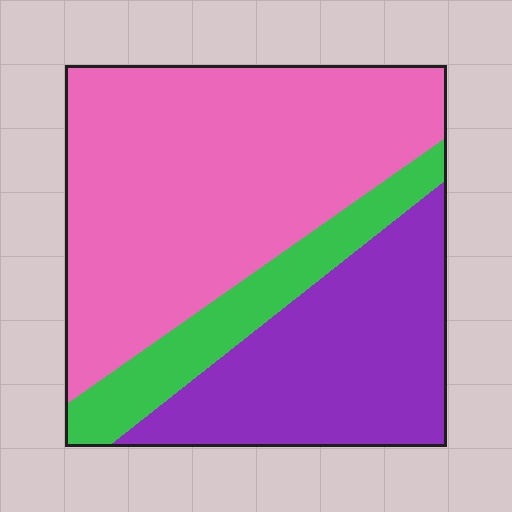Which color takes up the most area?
Pink, at roughly 55%.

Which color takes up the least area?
Green, at roughly 15%.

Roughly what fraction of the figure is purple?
Purple takes up about one third (1/3) of the figure.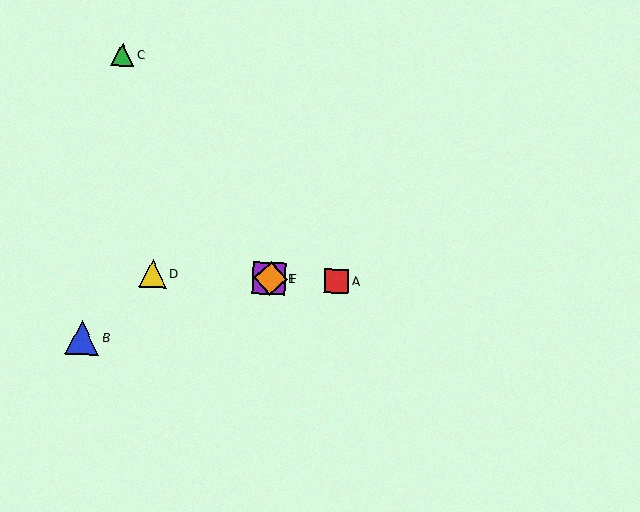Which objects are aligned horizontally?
Objects A, D, E, F are aligned horizontally.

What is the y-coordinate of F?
Object F is at y≈278.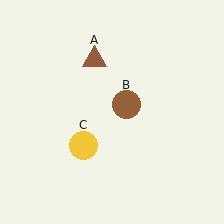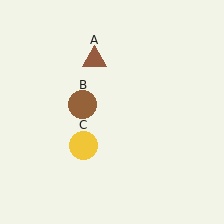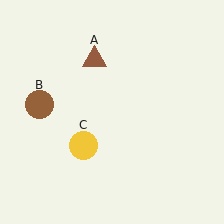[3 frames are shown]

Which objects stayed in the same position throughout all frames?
Brown triangle (object A) and yellow circle (object C) remained stationary.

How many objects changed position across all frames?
1 object changed position: brown circle (object B).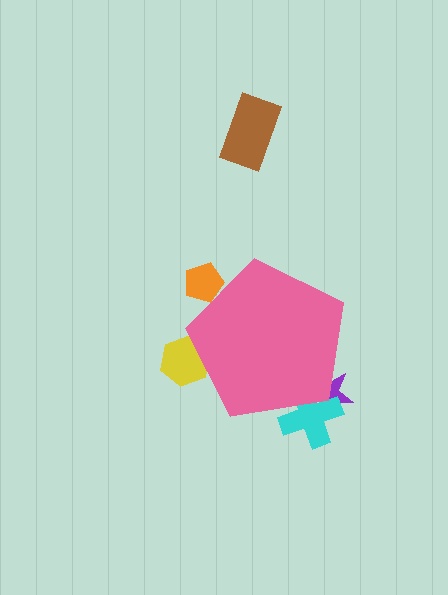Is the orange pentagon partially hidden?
Yes, the orange pentagon is partially hidden behind the pink pentagon.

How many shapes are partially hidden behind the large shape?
4 shapes are partially hidden.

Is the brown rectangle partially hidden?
No, the brown rectangle is fully visible.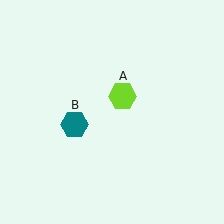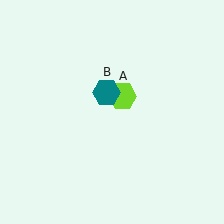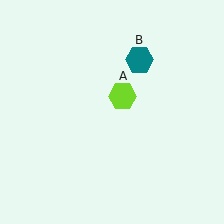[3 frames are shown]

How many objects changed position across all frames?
1 object changed position: teal hexagon (object B).